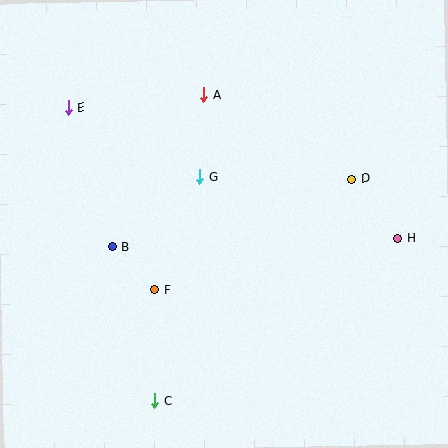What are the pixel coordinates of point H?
Point H is at (398, 238).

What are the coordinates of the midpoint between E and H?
The midpoint between E and H is at (233, 173).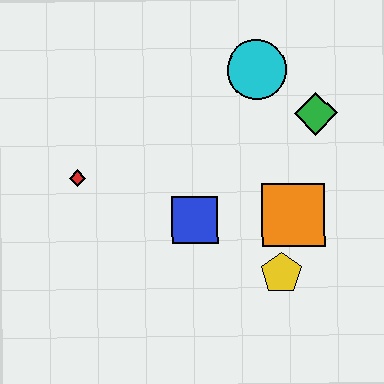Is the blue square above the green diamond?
No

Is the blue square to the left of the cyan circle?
Yes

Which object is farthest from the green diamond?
The red diamond is farthest from the green diamond.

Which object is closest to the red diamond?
The blue square is closest to the red diamond.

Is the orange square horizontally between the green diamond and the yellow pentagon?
Yes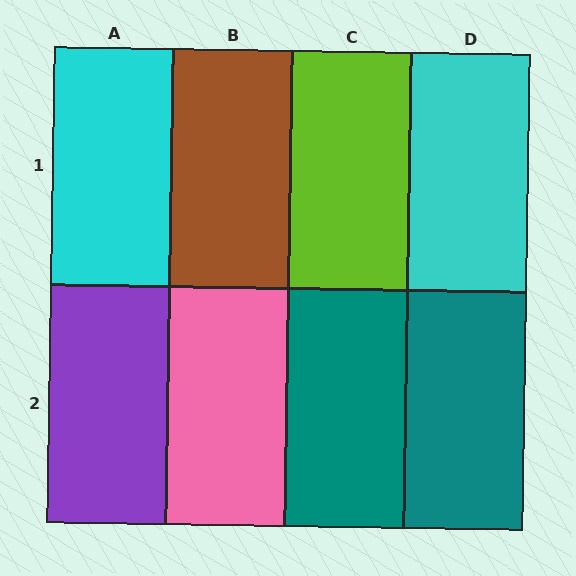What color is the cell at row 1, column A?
Cyan.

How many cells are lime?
1 cell is lime.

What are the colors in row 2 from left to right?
Purple, pink, teal, teal.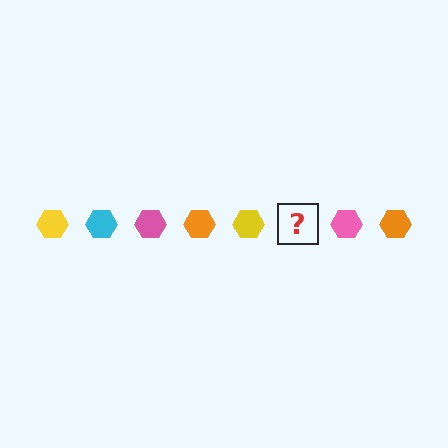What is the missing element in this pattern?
The missing element is a cyan hexagon.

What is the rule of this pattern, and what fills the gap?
The rule is that the pattern cycles through yellow, cyan, pink, orange hexagons. The gap should be filled with a cyan hexagon.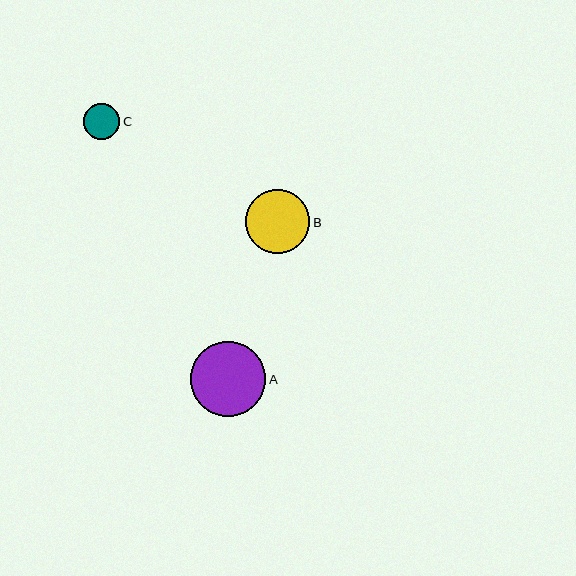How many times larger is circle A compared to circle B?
Circle A is approximately 1.2 times the size of circle B.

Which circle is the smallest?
Circle C is the smallest with a size of approximately 36 pixels.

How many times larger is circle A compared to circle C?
Circle A is approximately 2.1 times the size of circle C.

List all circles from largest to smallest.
From largest to smallest: A, B, C.